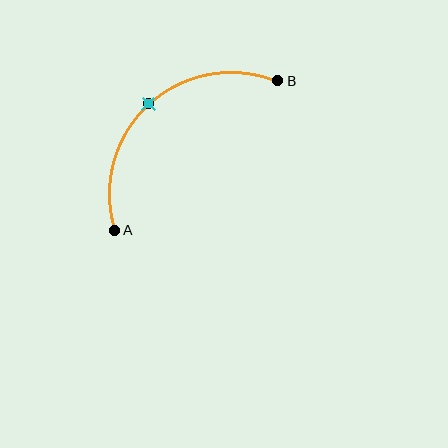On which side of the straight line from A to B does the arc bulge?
The arc bulges above and to the left of the straight line connecting A and B.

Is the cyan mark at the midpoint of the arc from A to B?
Yes. The cyan mark lies on the arc at equal arc-length from both A and B — it is the arc midpoint.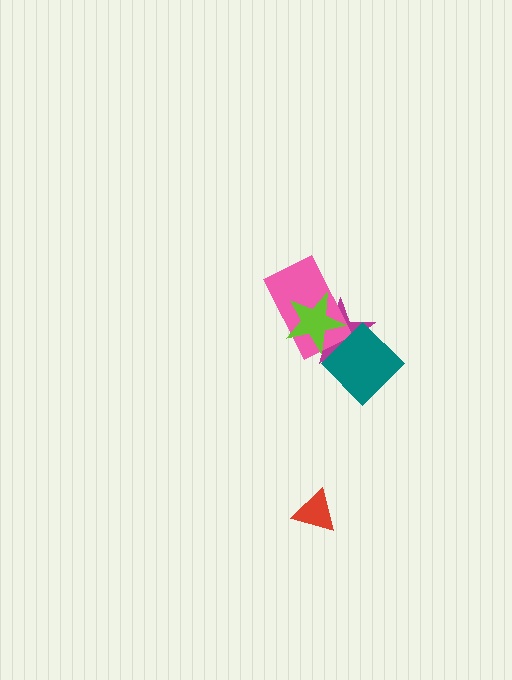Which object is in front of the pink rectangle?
The lime star is in front of the pink rectangle.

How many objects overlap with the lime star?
3 objects overlap with the lime star.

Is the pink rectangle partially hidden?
Yes, it is partially covered by another shape.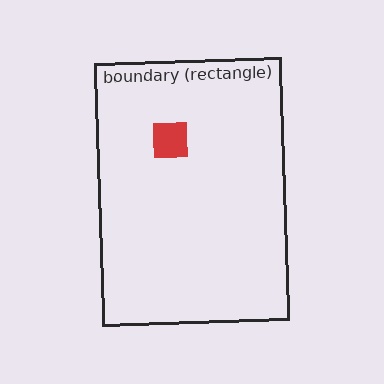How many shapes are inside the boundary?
1 inside, 0 outside.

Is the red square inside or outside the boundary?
Inside.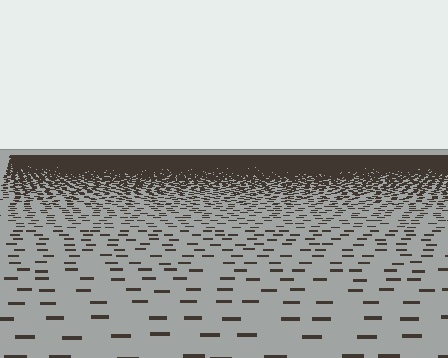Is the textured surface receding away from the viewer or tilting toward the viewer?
The surface is receding away from the viewer. Texture elements get smaller and denser toward the top.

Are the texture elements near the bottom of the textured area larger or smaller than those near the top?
Larger. Near the bottom, elements are closer to the viewer and appear at a bigger on-screen size.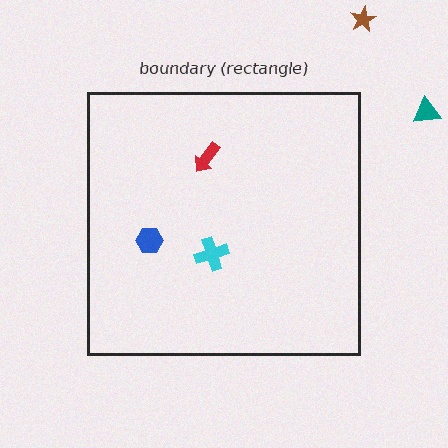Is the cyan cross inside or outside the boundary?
Inside.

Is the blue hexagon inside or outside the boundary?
Inside.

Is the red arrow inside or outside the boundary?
Inside.